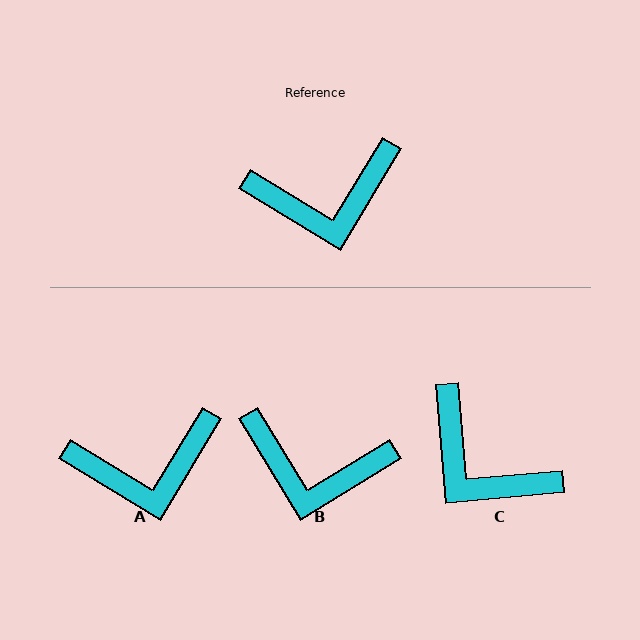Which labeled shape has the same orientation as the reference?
A.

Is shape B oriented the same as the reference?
No, it is off by about 28 degrees.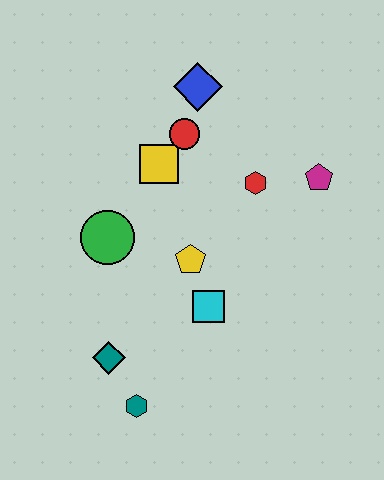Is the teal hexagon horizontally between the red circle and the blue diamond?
No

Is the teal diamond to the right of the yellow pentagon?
No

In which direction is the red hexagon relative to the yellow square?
The red hexagon is to the right of the yellow square.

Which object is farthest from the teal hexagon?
The blue diamond is farthest from the teal hexagon.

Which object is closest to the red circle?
The yellow square is closest to the red circle.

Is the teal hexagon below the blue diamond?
Yes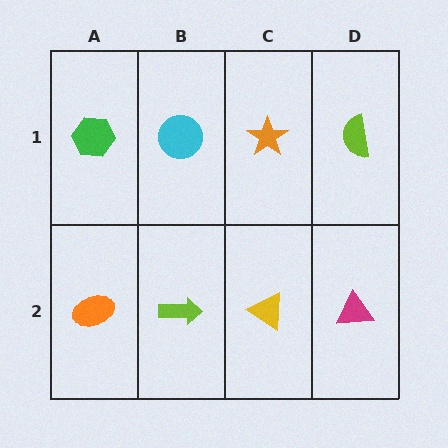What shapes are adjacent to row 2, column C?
An orange star (row 1, column C), a lime arrow (row 2, column B), a magenta triangle (row 2, column D).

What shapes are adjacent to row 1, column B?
A lime arrow (row 2, column B), a green hexagon (row 1, column A), an orange star (row 1, column C).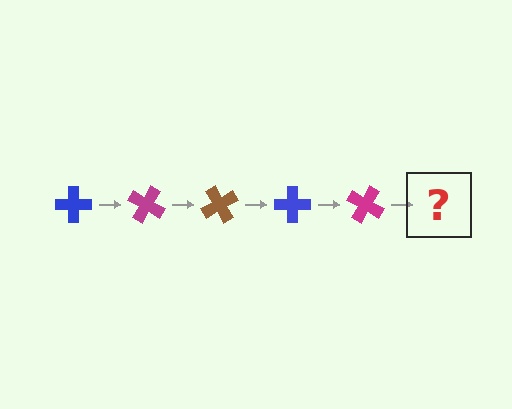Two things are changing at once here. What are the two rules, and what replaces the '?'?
The two rules are that it rotates 30 degrees each step and the color cycles through blue, magenta, and brown. The '?' should be a brown cross, rotated 150 degrees from the start.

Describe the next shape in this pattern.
It should be a brown cross, rotated 150 degrees from the start.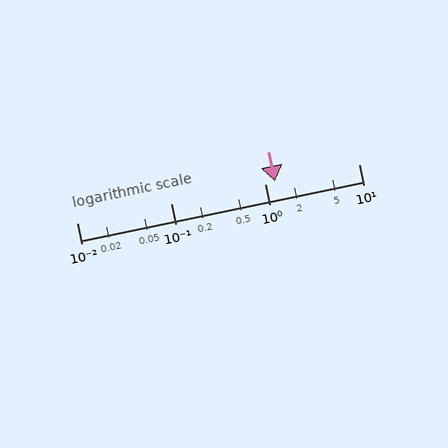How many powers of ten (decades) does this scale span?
The scale spans 3 decades, from 0.01 to 10.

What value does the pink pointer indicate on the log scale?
The pointer indicates approximately 1.3.